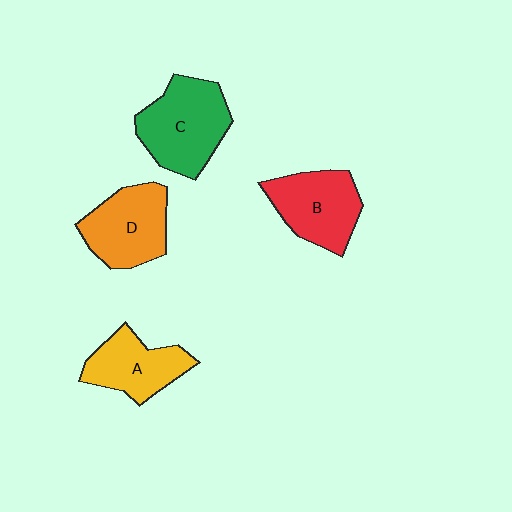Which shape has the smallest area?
Shape A (yellow).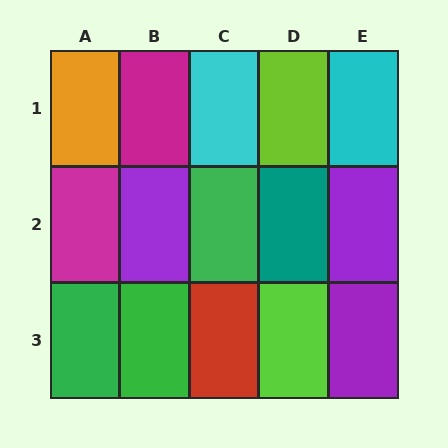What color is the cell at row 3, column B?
Green.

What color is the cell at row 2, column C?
Green.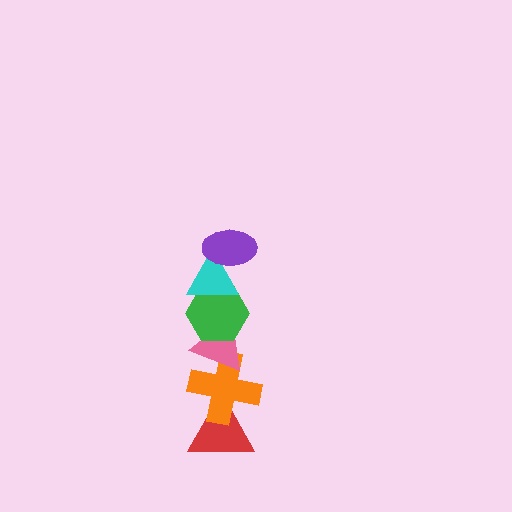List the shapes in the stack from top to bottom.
From top to bottom: the purple ellipse, the cyan triangle, the green hexagon, the pink triangle, the orange cross, the red triangle.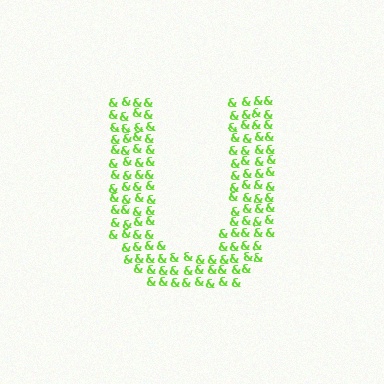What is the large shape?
The large shape is the letter U.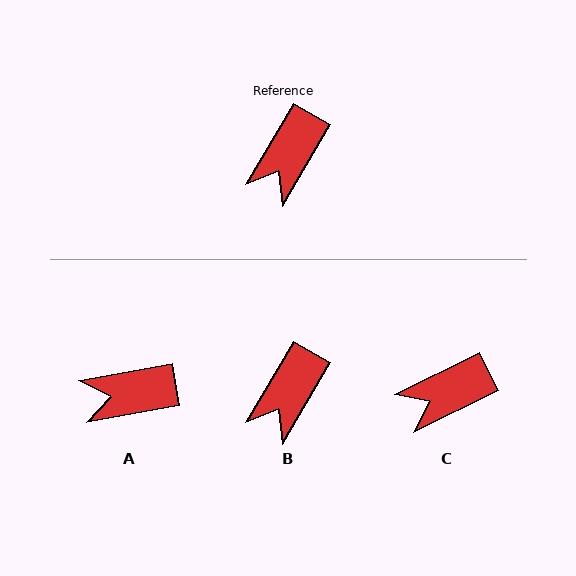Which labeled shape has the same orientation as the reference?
B.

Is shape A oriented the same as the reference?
No, it is off by about 49 degrees.